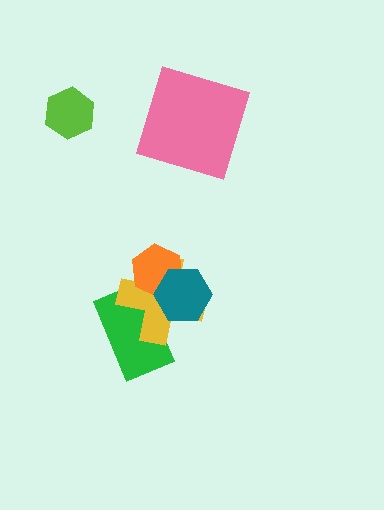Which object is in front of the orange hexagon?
The teal hexagon is in front of the orange hexagon.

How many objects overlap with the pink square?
0 objects overlap with the pink square.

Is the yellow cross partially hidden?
Yes, it is partially covered by another shape.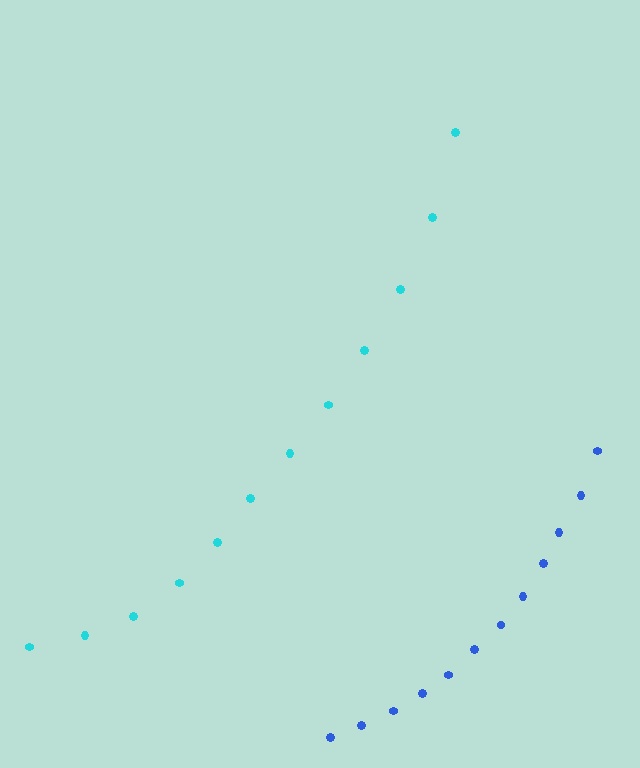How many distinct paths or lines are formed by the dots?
There are 2 distinct paths.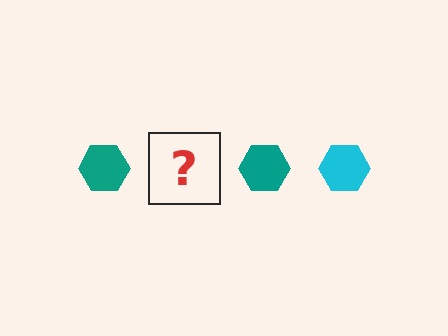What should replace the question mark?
The question mark should be replaced with a cyan hexagon.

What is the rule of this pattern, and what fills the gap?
The rule is that the pattern cycles through teal, cyan hexagons. The gap should be filled with a cyan hexagon.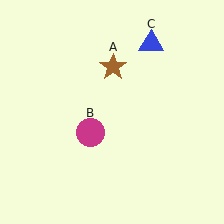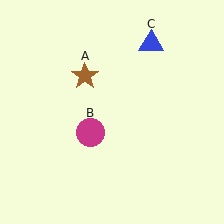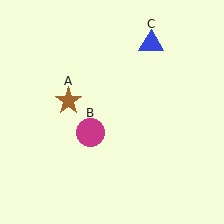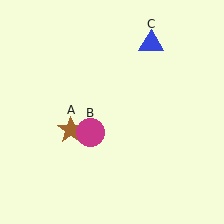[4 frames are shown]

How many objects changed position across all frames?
1 object changed position: brown star (object A).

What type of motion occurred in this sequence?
The brown star (object A) rotated counterclockwise around the center of the scene.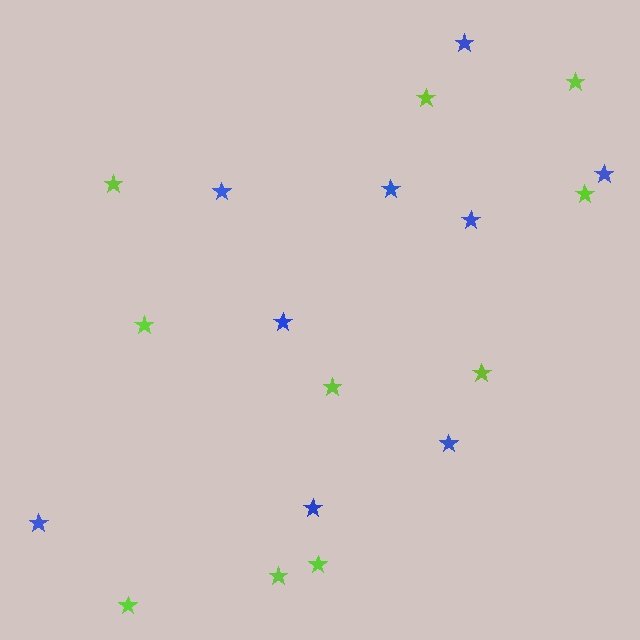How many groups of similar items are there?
There are 2 groups: one group of lime stars (10) and one group of blue stars (9).